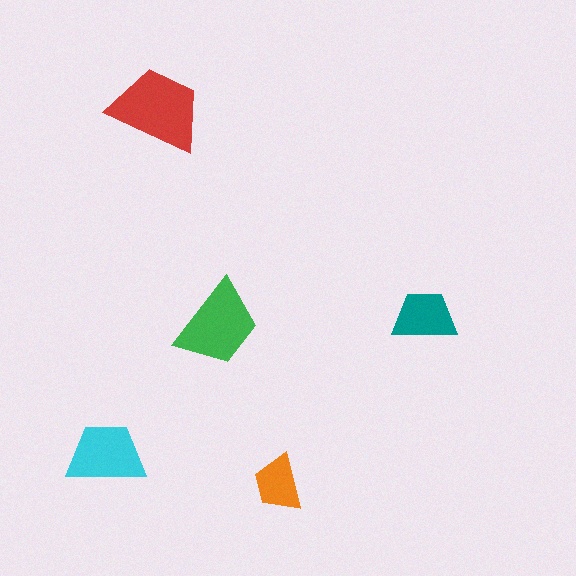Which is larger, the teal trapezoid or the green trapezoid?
The green one.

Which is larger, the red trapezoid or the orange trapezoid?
The red one.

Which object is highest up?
The red trapezoid is topmost.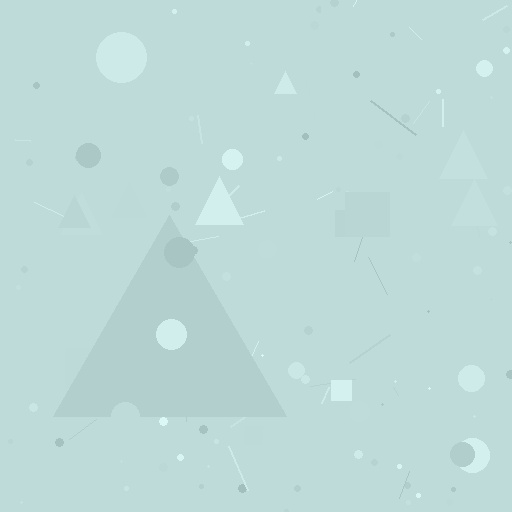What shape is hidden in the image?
A triangle is hidden in the image.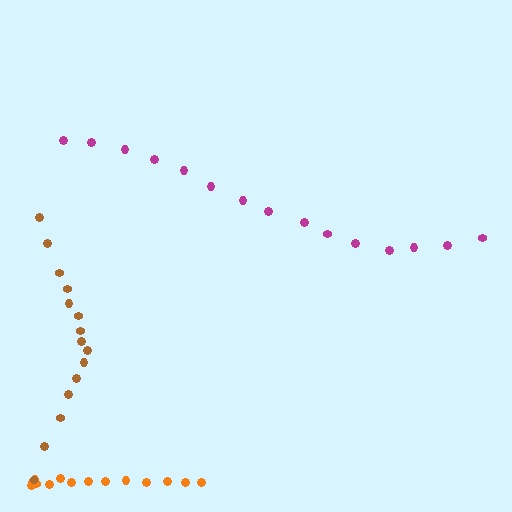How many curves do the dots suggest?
There are 3 distinct paths.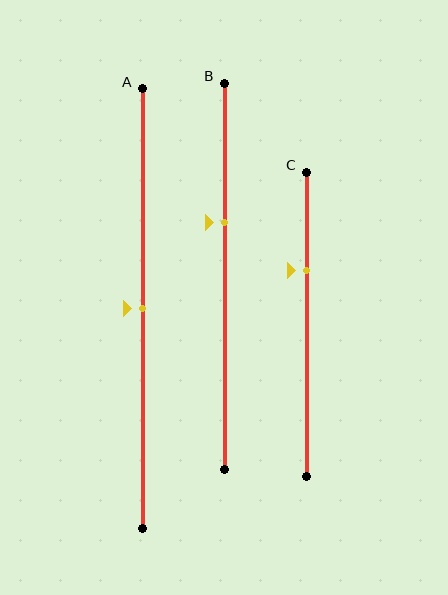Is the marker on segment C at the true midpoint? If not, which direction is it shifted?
No, the marker on segment C is shifted upward by about 18% of the segment length.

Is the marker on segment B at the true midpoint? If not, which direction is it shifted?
No, the marker on segment B is shifted upward by about 14% of the segment length.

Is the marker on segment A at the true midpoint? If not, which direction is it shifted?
Yes, the marker on segment A is at the true midpoint.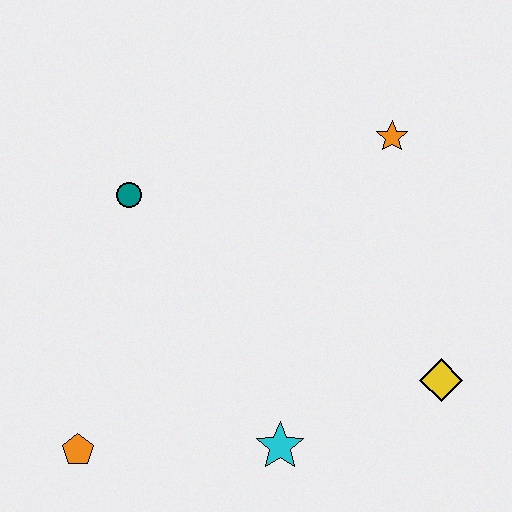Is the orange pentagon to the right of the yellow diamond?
No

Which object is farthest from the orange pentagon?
The orange star is farthest from the orange pentagon.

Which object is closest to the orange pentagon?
The cyan star is closest to the orange pentagon.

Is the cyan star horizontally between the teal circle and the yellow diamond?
Yes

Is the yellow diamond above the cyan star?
Yes